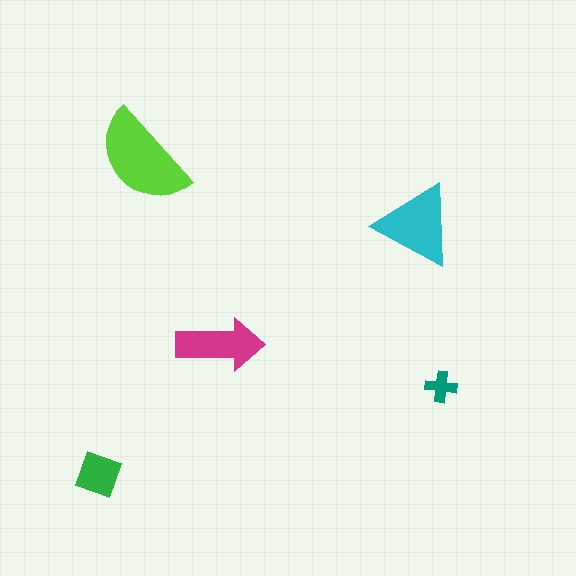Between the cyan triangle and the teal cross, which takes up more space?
The cyan triangle.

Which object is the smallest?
The teal cross.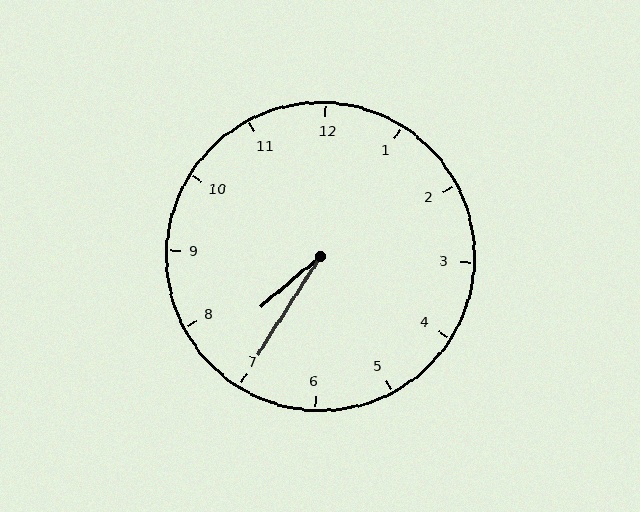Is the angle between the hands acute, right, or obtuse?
It is acute.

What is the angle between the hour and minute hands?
Approximately 18 degrees.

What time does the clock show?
7:35.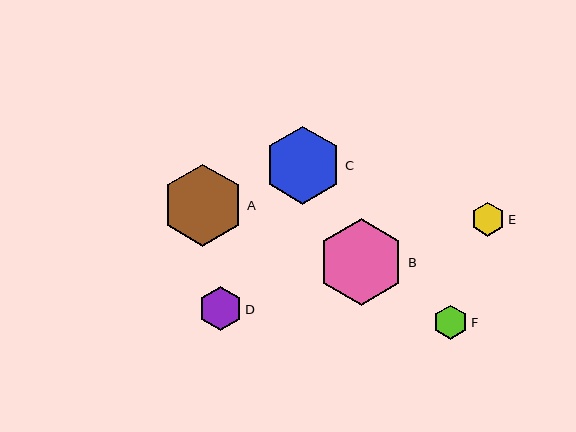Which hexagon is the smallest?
Hexagon E is the smallest with a size of approximately 34 pixels.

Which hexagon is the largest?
Hexagon B is the largest with a size of approximately 87 pixels.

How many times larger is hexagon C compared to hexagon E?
Hexagon C is approximately 2.3 times the size of hexagon E.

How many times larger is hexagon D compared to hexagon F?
Hexagon D is approximately 1.3 times the size of hexagon F.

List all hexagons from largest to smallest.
From largest to smallest: B, A, C, D, F, E.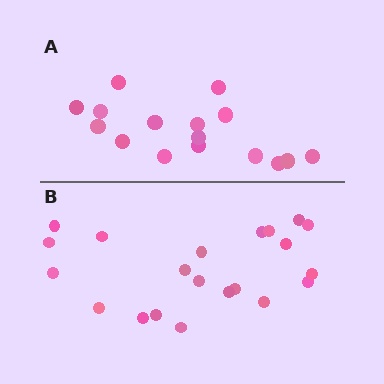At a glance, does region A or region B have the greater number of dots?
Region B (the bottom region) has more dots.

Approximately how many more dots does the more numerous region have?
Region B has about 5 more dots than region A.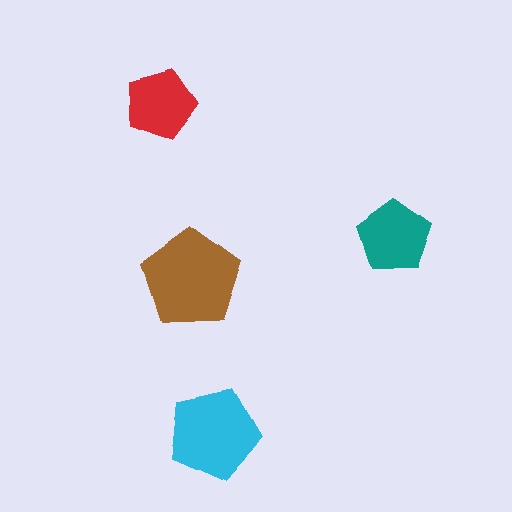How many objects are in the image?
There are 4 objects in the image.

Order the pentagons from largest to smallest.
the brown one, the cyan one, the teal one, the red one.